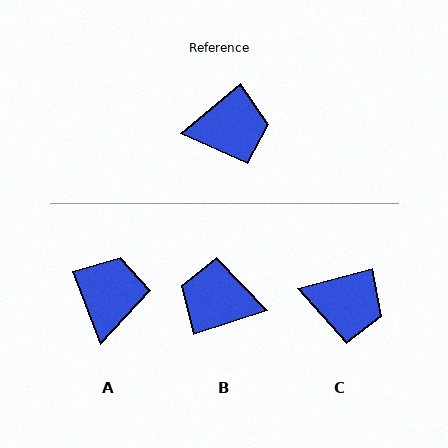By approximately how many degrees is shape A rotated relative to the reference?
Approximately 71 degrees counter-clockwise.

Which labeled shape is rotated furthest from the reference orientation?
B, about 158 degrees away.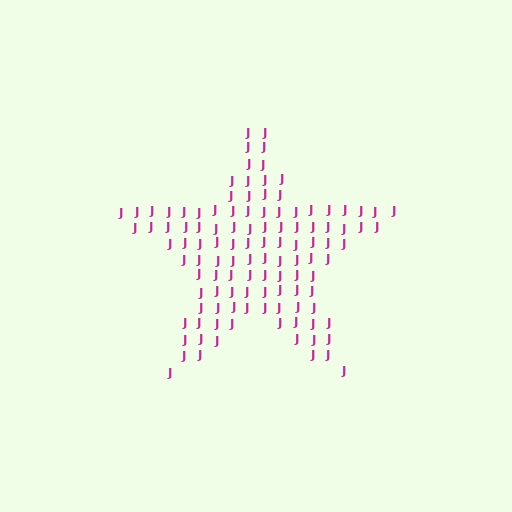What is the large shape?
The large shape is a star.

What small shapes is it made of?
It is made of small letter J's.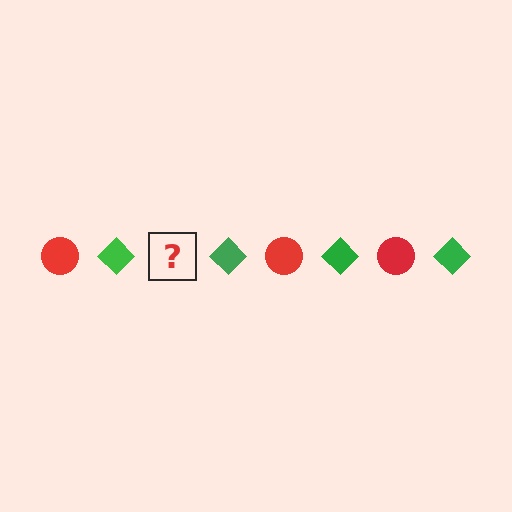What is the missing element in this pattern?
The missing element is a red circle.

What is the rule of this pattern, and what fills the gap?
The rule is that the pattern alternates between red circle and green diamond. The gap should be filled with a red circle.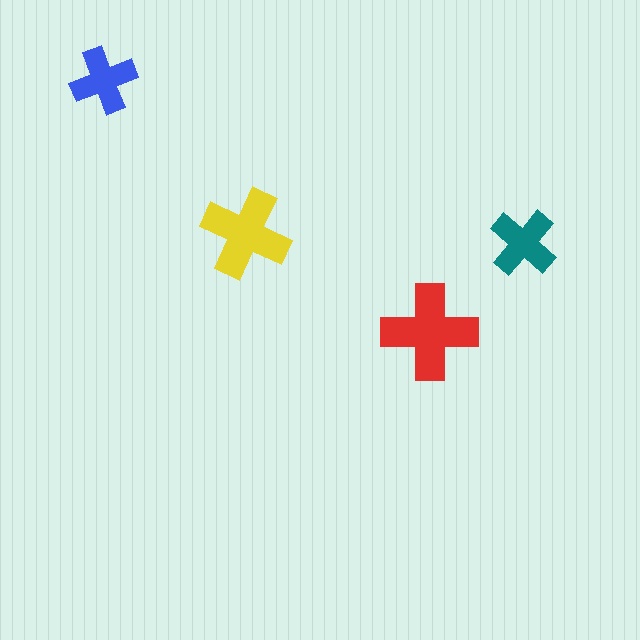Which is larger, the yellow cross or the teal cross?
The yellow one.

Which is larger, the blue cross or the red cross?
The red one.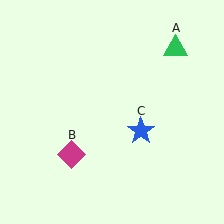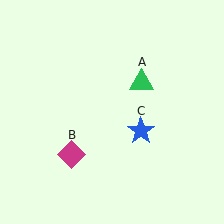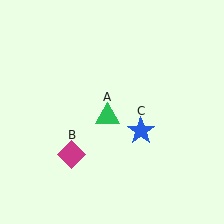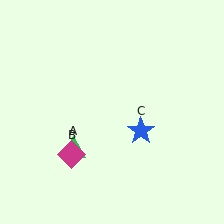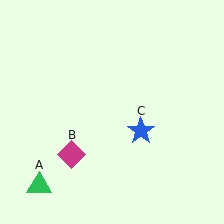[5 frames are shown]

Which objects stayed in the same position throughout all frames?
Magenta diamond (object B) and blue star (object C) remained stationary.